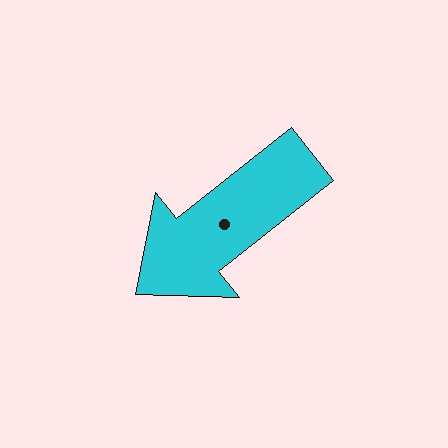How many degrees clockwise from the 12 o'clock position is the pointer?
Approximately 231 degrees.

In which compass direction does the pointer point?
Southwest.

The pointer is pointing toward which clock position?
Roughly 8 o'clock.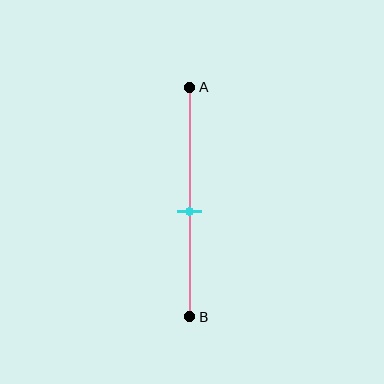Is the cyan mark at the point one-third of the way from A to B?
No, the mark is at about 55% from A, not at the 33% one-third point.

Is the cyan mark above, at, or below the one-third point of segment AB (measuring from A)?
The cyan mark is below the one-third point of segment AB.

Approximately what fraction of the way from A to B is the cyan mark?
The cyan mark is approximately 55% of the way from A to B.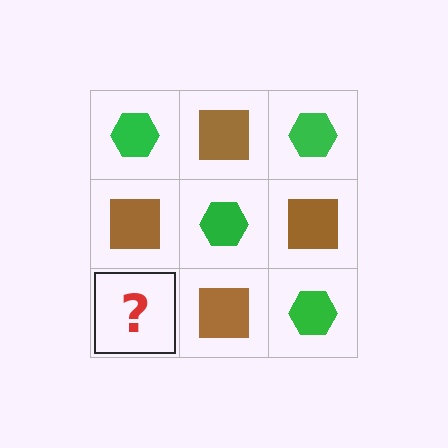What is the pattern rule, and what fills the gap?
The rule is that it alternates green hexagon and brown square in a checkerboard pattern. The gap should be filled with a green hexagon.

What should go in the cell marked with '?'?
The missing cell should contain a green hexagon.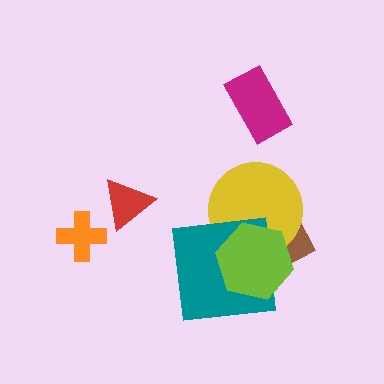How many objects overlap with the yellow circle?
3 objects overlap with the yellow circle.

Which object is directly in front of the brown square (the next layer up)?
The yellow circle is directly in front of the brown square.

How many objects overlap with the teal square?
3 objects overlap with the teal square.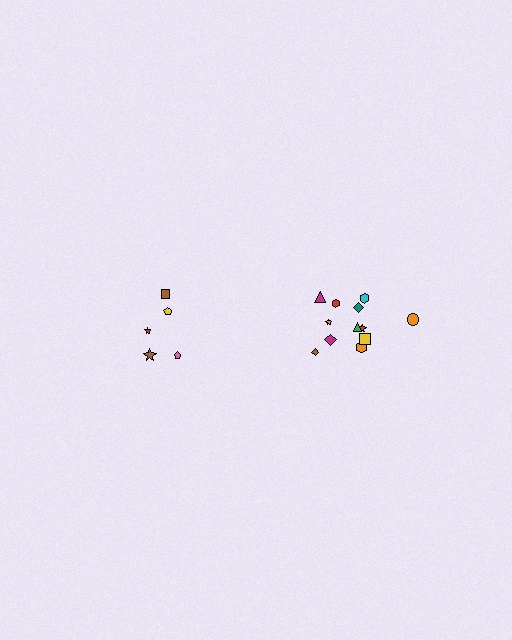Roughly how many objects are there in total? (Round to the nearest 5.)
Roughly 15 objects in total.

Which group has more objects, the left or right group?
The right group.